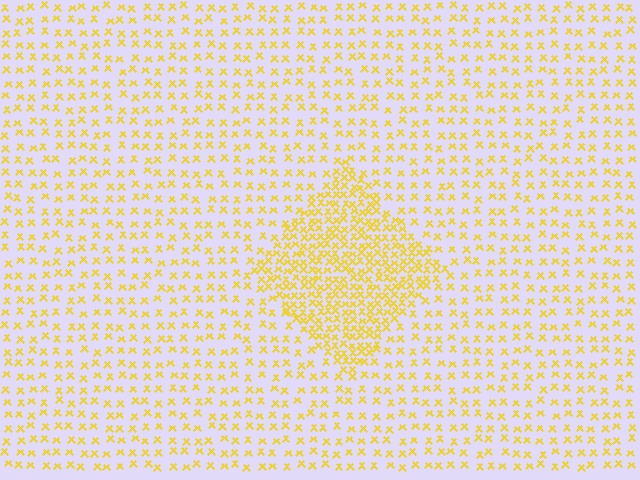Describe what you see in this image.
The image contains small yellow elements arranged at two different densities. A diamond-shaped region is visible where the elements are more densely packed than the surrounding area.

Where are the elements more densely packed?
The elements are more densely packed inside the diamond boundary.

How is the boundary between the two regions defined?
The boundary is defined by a change in element density (approximately 2.4x ratio). All elements are the same color, size, and shape.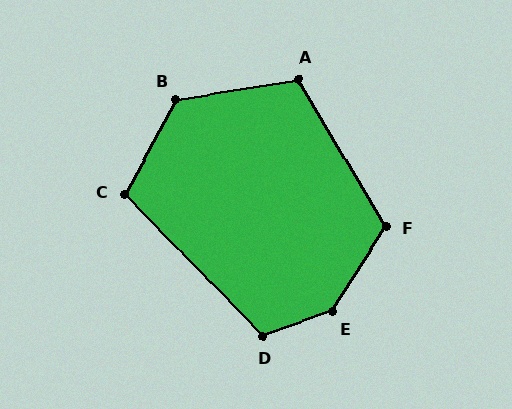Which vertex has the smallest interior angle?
C, at approximately 107 degrees.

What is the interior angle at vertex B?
Approximately 128 degrees (obtuse).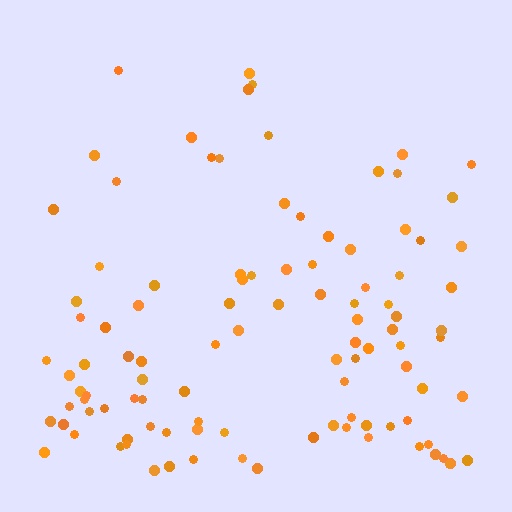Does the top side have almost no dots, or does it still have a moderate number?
Still a moderate number, just noticeably fewer than the bottom.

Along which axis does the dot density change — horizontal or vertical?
Vertical.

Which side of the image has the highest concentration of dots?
The bottom.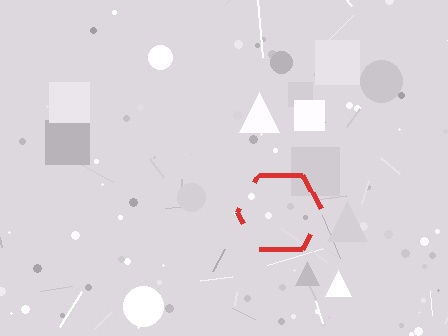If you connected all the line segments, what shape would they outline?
They would outline a hexagon.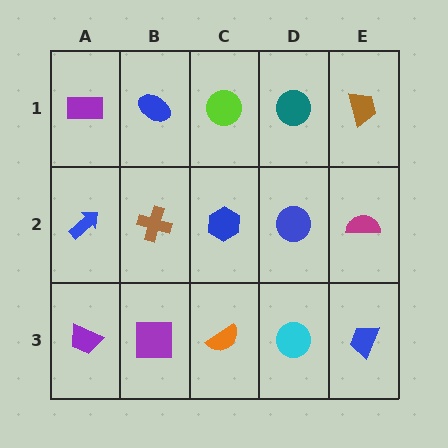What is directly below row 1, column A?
A blue arrow.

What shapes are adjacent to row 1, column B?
A brown cross (row 2, column B), a purple rectangle (row 1, column A), a lime circle (row 1, column C).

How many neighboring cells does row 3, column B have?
3.